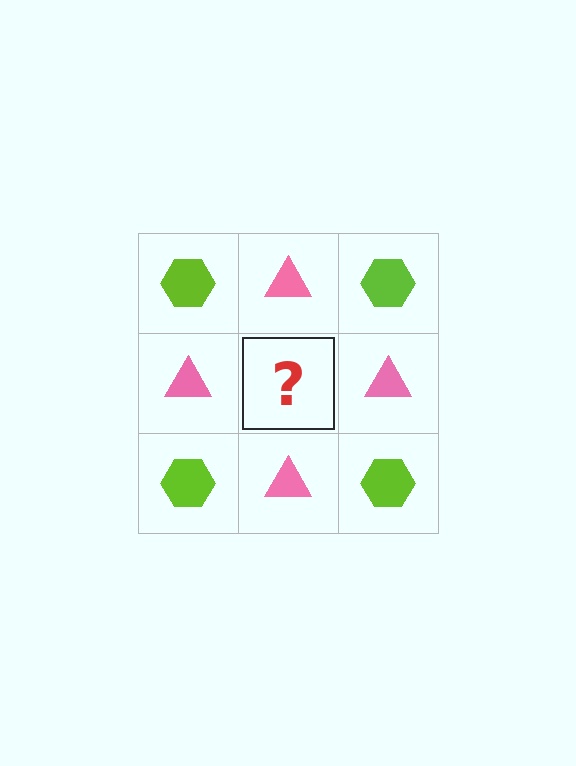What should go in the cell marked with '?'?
The missing cell should contain a lime hexagon.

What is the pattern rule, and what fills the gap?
The rule is that it alternates lime hexagon and pink triangle in a checkerboard pattern. The gap should be filled with a lime hexagon.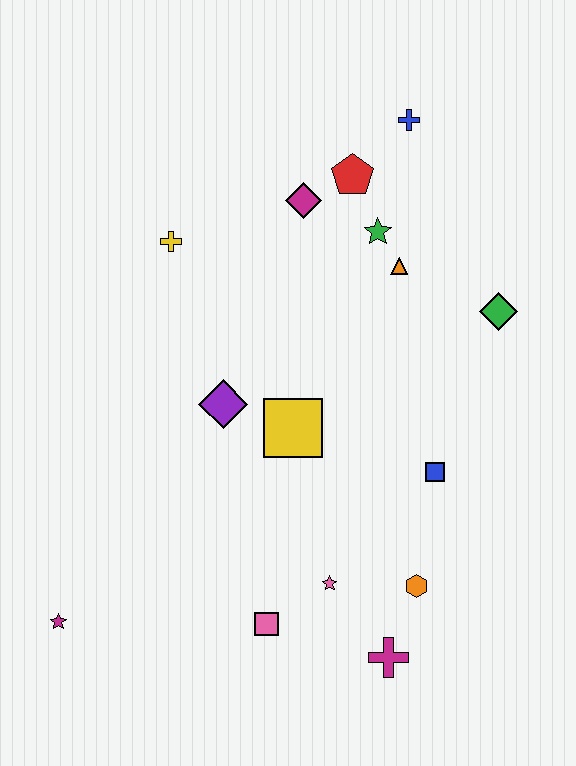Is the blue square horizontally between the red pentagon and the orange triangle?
No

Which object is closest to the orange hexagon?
The magenta cross is closest to the orange hexagon.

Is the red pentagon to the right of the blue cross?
No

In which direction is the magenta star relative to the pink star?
The magenta star is to the left of the pink star.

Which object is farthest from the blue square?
The magenta star is farthest from the blue square.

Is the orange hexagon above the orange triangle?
No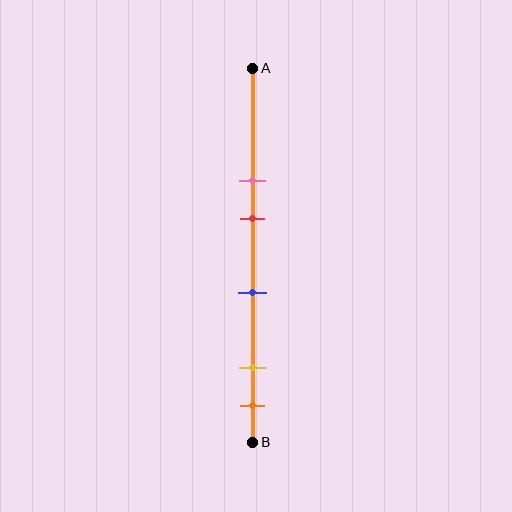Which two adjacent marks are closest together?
The yellow and orange marks are the closest adjacent pair.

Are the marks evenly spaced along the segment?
No, the marks are not evenly spaced.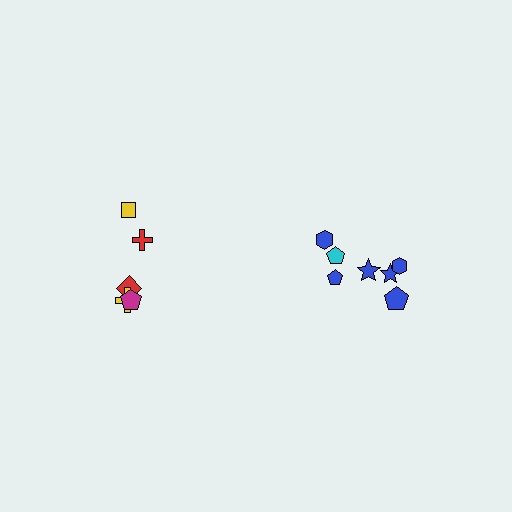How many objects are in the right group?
There are 7 objects.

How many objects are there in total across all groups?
There are 12 objects.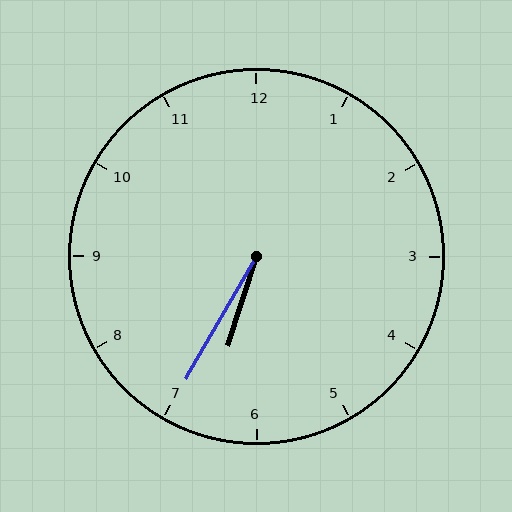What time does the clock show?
6:35.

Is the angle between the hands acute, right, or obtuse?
It is acute.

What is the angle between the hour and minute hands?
Approximately 12 degrees.